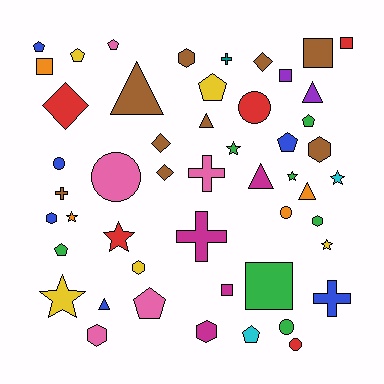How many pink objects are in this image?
There are 5 pink objects.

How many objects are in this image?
There are 50 objects.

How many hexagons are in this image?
There are 7 hexagons.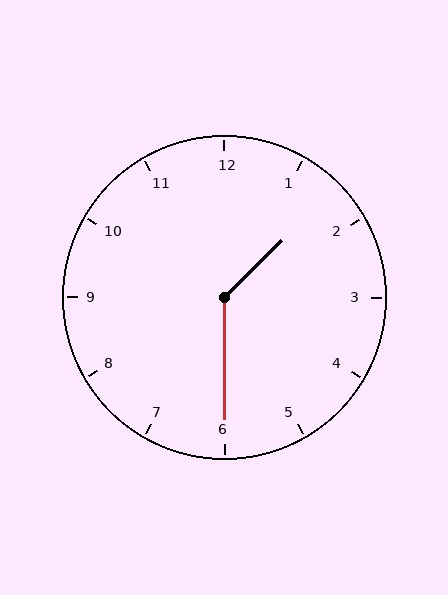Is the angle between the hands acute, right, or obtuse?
It is obtuse.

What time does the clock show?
1:30.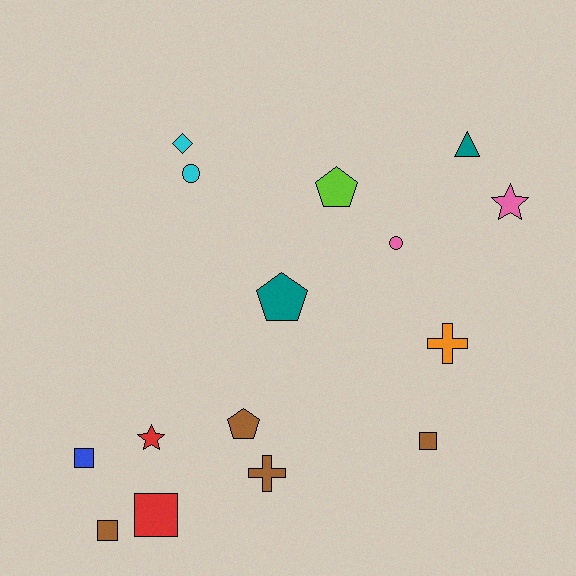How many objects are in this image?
There are 15 objects.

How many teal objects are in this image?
There are 2 teal objects.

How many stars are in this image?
There are 2 stars.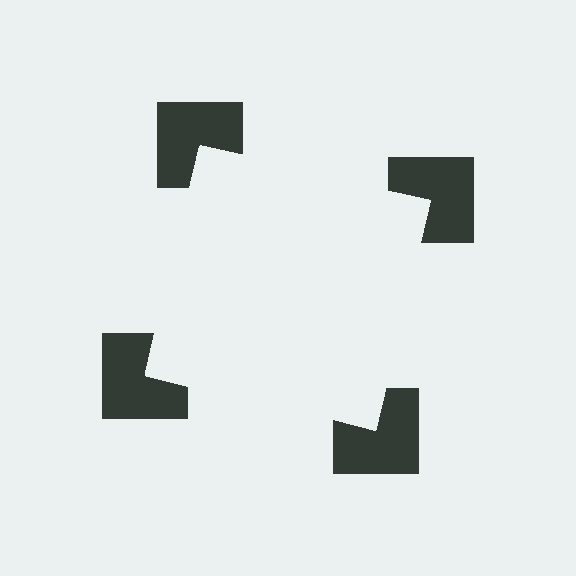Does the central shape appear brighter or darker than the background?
It typically appears slightly brighter than the background, even though no actual brightness change is drawn.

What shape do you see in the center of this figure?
An illusory square — its edges are inferred from the aligned wedge cuts in the notched squares, not physically drawn.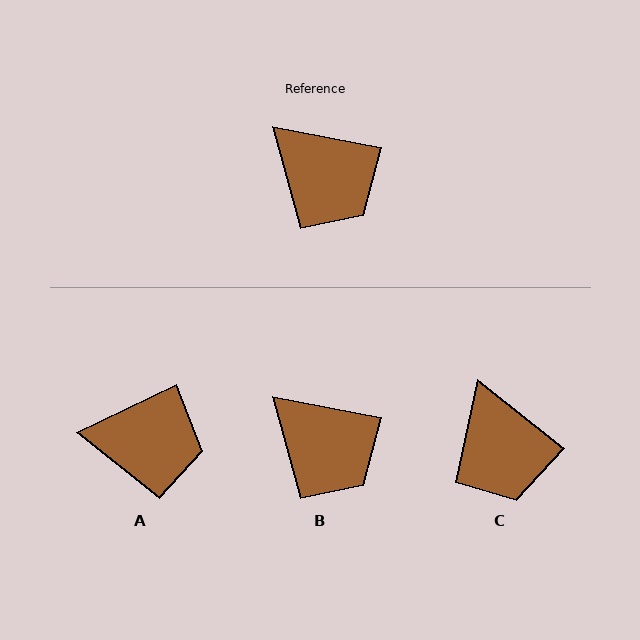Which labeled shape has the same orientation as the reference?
B.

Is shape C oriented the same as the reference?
No, it is off by about 28 degrees.